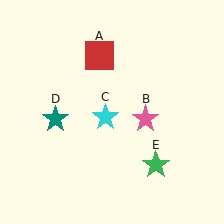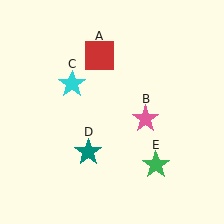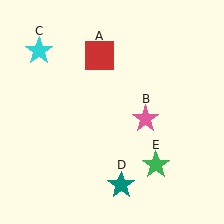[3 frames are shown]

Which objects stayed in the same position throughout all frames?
Red square (object A) and pink star (object B) and green star (object E) remained stationary.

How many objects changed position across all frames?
2 objects changed position: cyan star (object C), teal star (object D).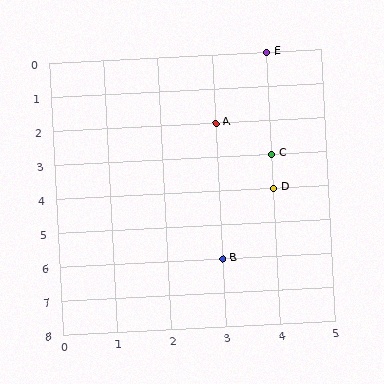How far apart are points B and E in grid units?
Points B and E are 1 column and 6 rows apart (about 6.1 grid units diagonally).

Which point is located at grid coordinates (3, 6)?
Point B is at (3, 6).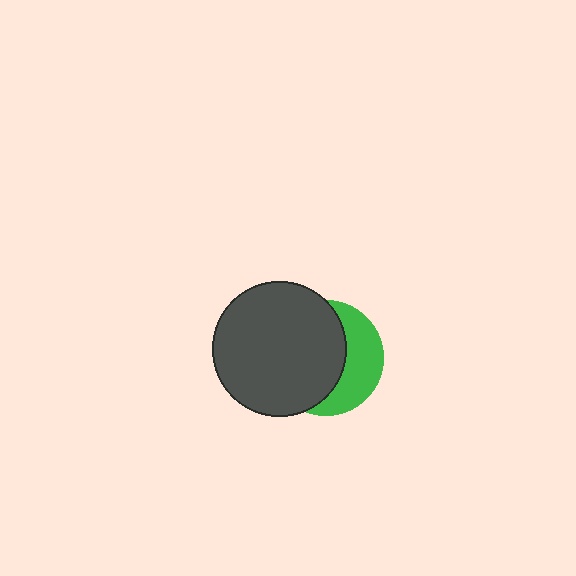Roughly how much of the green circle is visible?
A small part of it is visible (roughly 38%).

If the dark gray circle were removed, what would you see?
You would see the complete green circle.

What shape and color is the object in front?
The object in front is a dark gray circle.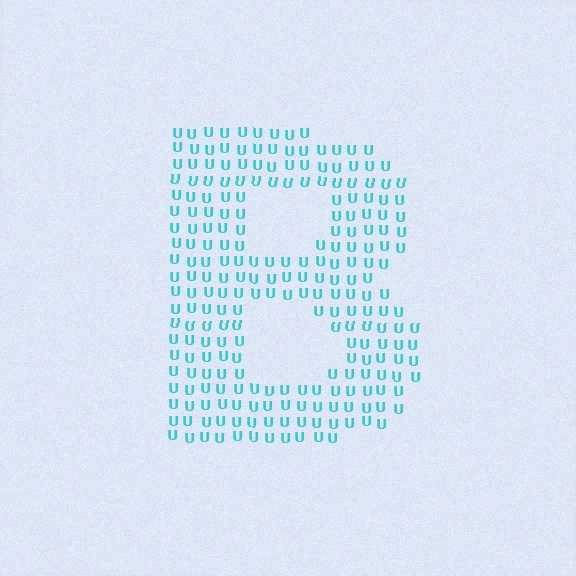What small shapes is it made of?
It is made of small letter U's.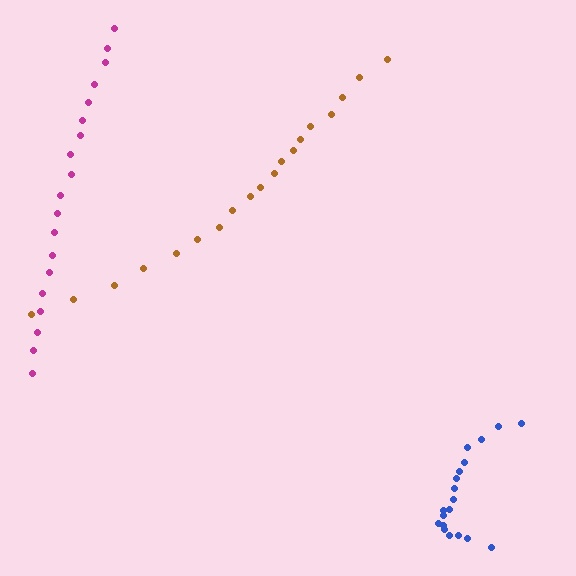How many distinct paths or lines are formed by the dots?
There are 3 distinct paths.